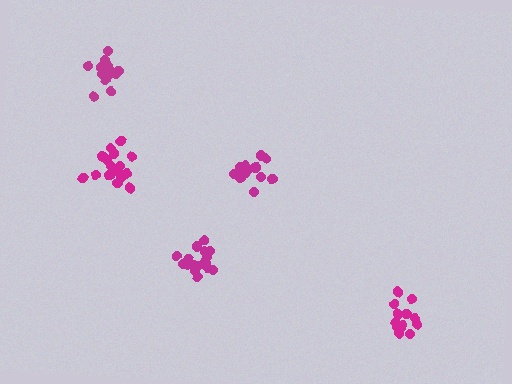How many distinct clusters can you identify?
There are 5 distinct clusters.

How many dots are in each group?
Group 1: 16 dots, Group 2: 14 dots, Group 3: 15 dots, Group 4: 13 dots, Group 5: 18 dots (76 total).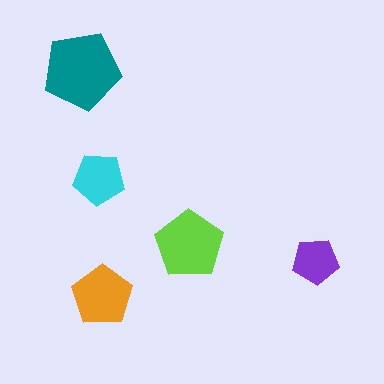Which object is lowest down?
The orange pentagon is bottommost.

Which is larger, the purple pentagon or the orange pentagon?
The orange one.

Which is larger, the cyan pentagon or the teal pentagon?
The teal one.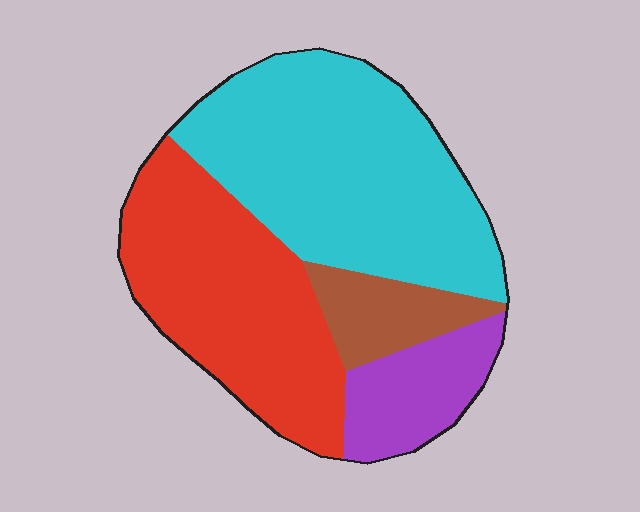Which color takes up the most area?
Cyan, at roughly 45%.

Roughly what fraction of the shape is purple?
Purple covers around 15% of the shape.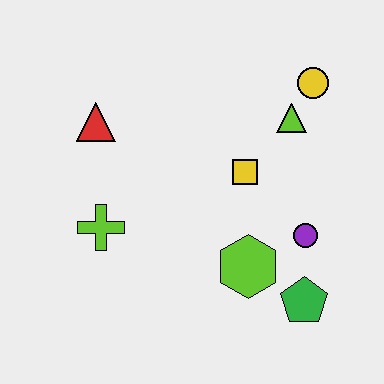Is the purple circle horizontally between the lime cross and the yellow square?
No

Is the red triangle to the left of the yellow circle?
Yes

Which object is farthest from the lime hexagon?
The red triangle is farthest from the lime hexagon.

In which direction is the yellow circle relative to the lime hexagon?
The yellow circle is above the lime hexagon.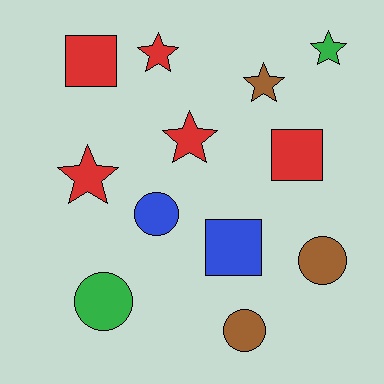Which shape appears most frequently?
Star, with 5 objects.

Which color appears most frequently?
Red, with 5 objects.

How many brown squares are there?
There are no brown squares.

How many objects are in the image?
There are 12 objects.